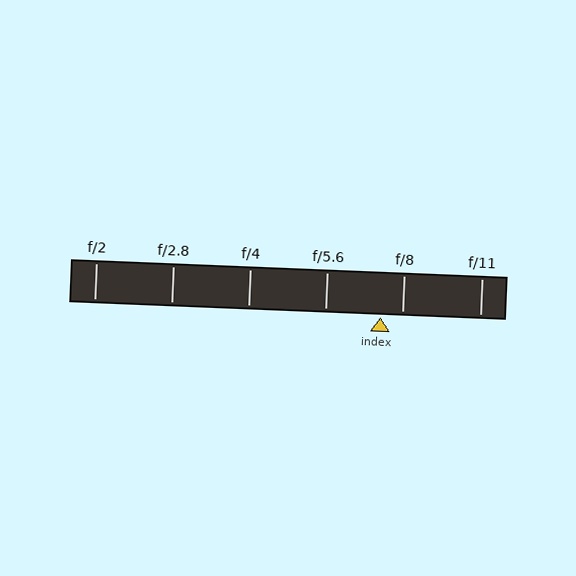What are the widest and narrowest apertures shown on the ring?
The widest aperture shown is f/2 and the narrowest is f/11.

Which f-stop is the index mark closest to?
The index mark is closest to f/8.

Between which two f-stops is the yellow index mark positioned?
The index mark is between f/5.6 and f/8.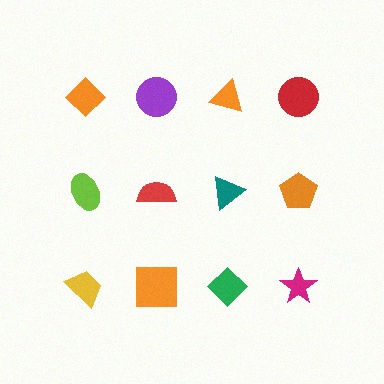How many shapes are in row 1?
4 shapes.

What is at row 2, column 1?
A lime ellipse.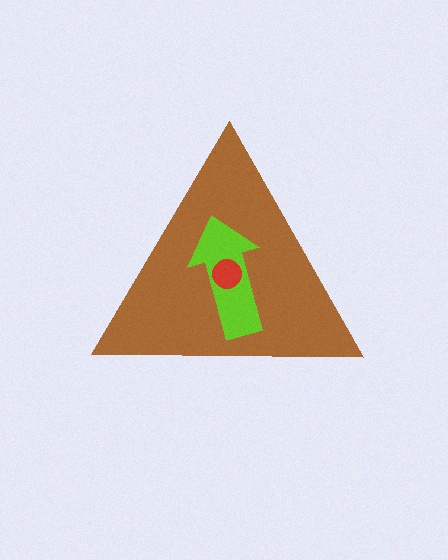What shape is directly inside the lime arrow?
The red circle.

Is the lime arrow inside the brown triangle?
Yes.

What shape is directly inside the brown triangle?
The lime arrow.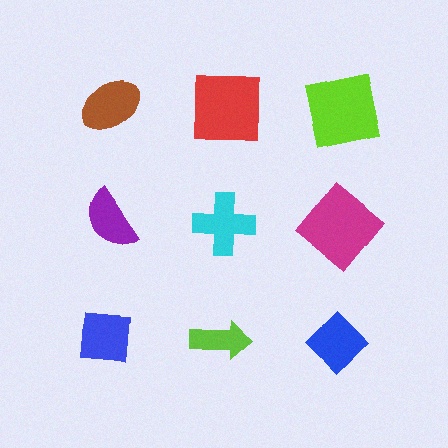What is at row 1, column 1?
A brown ellipse.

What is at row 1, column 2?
A red square.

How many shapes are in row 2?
3 shapes.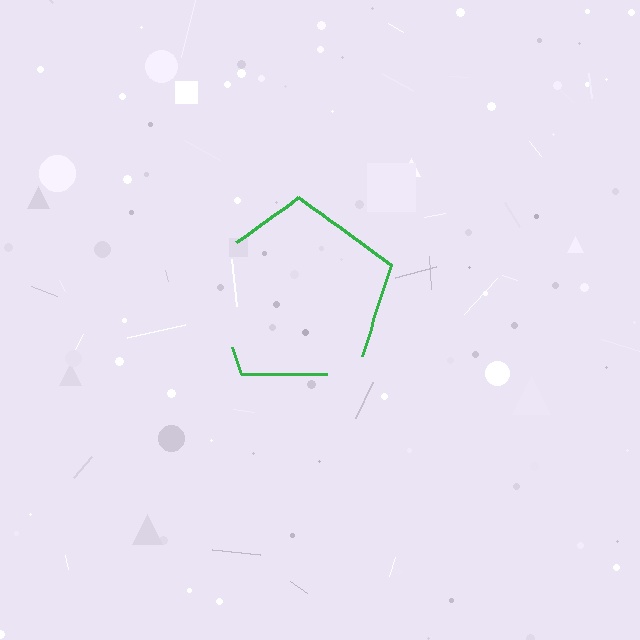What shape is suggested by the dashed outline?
The dashed outline suggests a pentagon.